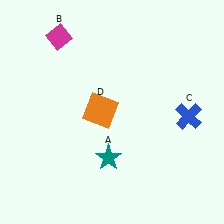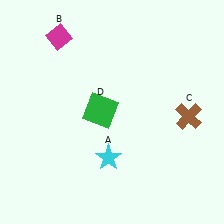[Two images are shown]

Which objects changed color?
A changed from teal to cyan. C changed from blue to brown. D changed from orange to green.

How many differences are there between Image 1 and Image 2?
There are 3 differences between the two images.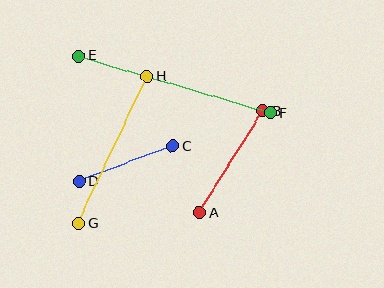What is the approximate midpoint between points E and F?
The midpoint is at approximately (175, 84) pixels.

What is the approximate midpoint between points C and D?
The midpoint is at approximately (126, 164) pixels.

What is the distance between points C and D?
The distance is approximately 100 pixels.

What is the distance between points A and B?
The distance is approximately 120 pixels.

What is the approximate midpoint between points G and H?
The midpoint is at approximately (113, 150) pixels.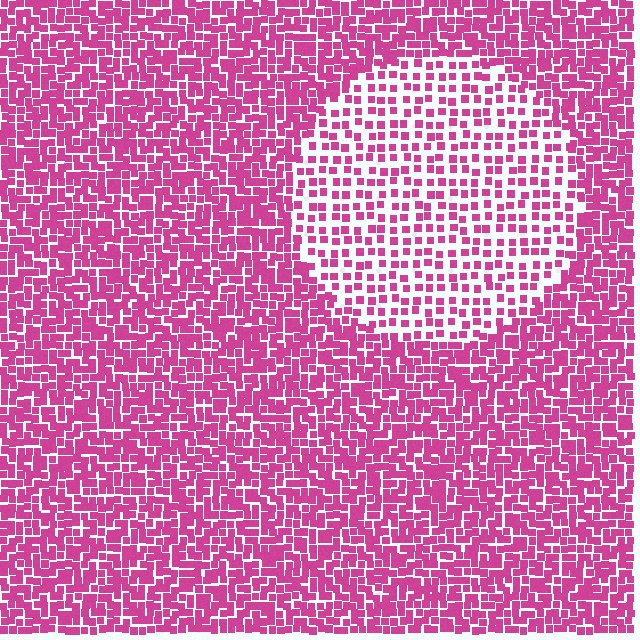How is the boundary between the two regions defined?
The boundary is defined by a change in element density (approximately 2.1x ratio). All elements are the same color, size, and shape.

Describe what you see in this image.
The image contains small magenta elements arranged at two different densities. A circle-shaped region is visible where the elements are less densely packed than the surrounding area.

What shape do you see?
I see a circle.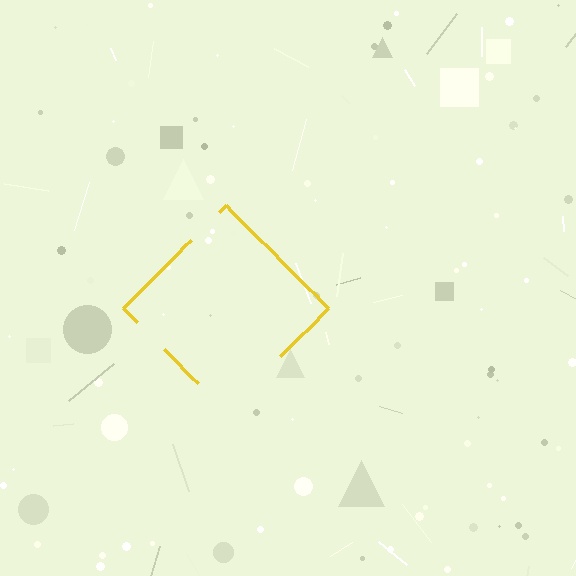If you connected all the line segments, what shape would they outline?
They would outline a diamond.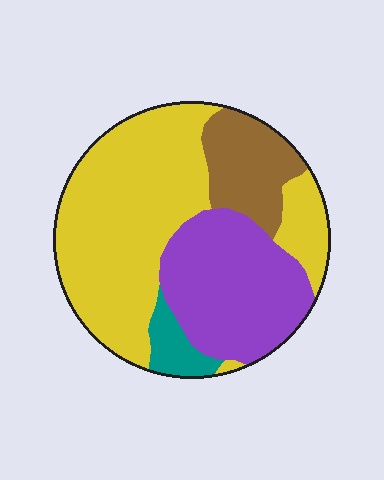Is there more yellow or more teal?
Yellow.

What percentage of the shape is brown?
Brown takes up less than a quarter of the shape.